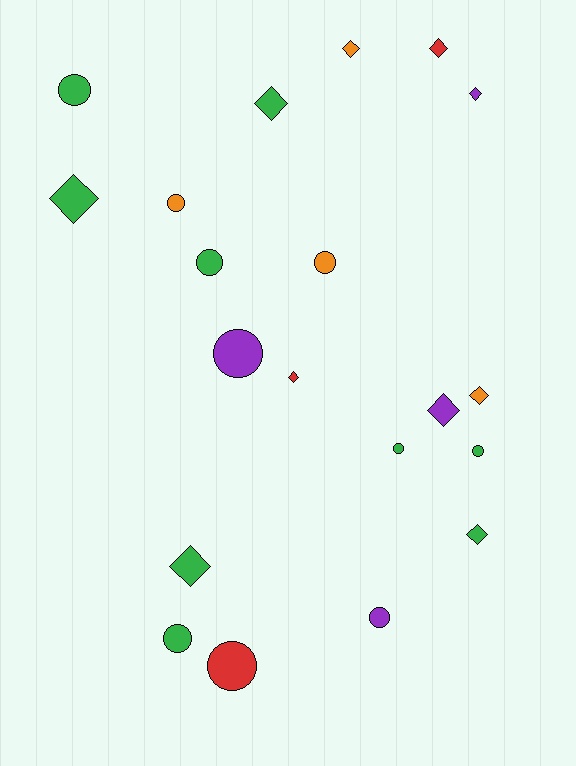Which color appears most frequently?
Green, with 9 objects.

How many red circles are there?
There is 1 red circle.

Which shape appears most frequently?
Diamond, with 10 objects.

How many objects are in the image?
There are 20 objects.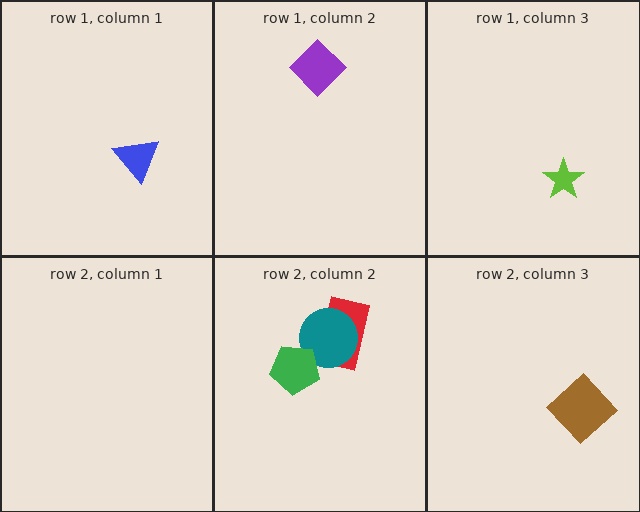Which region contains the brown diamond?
The row 2, column 3 region.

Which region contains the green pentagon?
The row 2, column 2 region.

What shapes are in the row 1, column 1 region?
The blue triangle.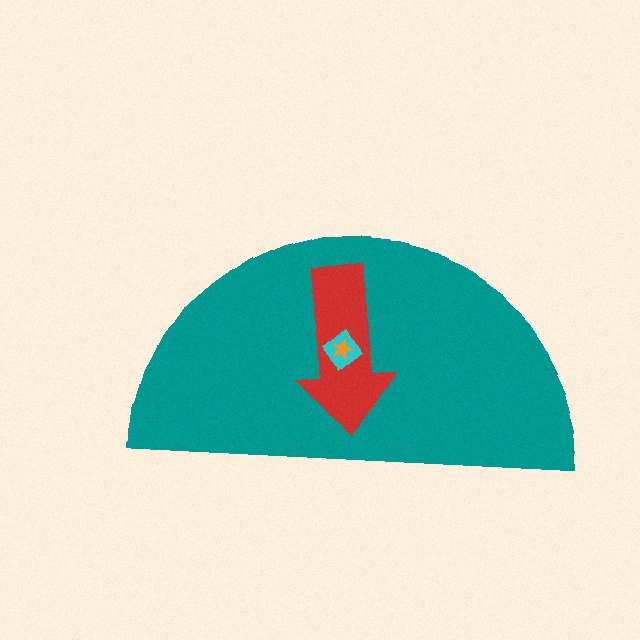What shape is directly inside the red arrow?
The cyan diamond.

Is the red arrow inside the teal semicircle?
Yes.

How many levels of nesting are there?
4.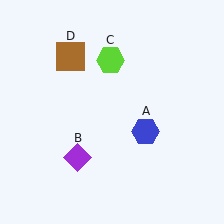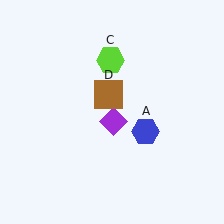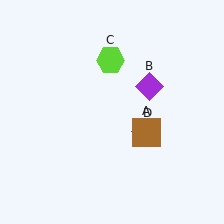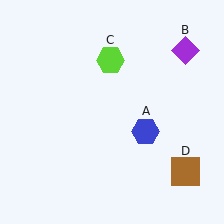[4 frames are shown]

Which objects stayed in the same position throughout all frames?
Blue hexagon (object A) and lime hexagon (object C) remained stationary.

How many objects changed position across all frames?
2 objects changed position: purple diamond (object B), brown square (object D).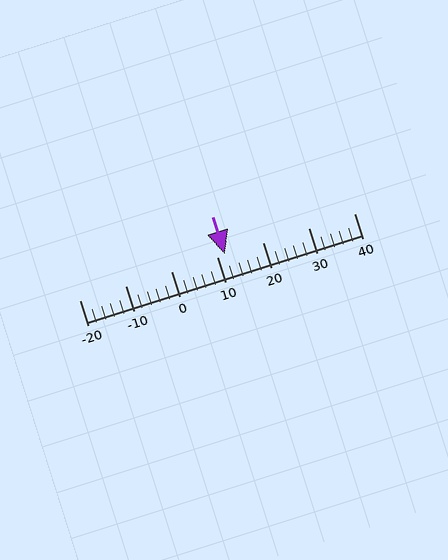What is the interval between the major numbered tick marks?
The major tick marks are spaced 10 units apart.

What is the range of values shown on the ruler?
The ruler shows values from -20 to 40.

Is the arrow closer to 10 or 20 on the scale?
The arrow is closer to 10.